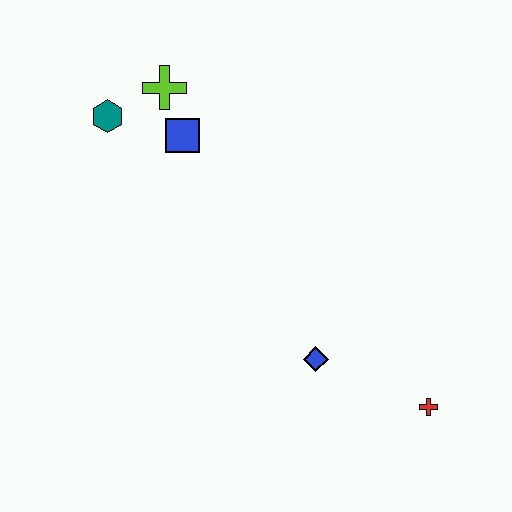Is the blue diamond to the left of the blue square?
No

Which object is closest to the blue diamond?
The red cross is closest to the blue diamond.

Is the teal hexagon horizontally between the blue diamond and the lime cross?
No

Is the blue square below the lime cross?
Yes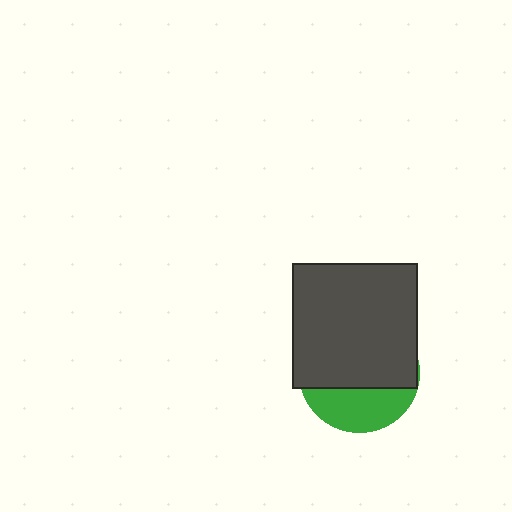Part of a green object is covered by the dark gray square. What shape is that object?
It is a circle.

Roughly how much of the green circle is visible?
A small part of it is visible (roughly 33%).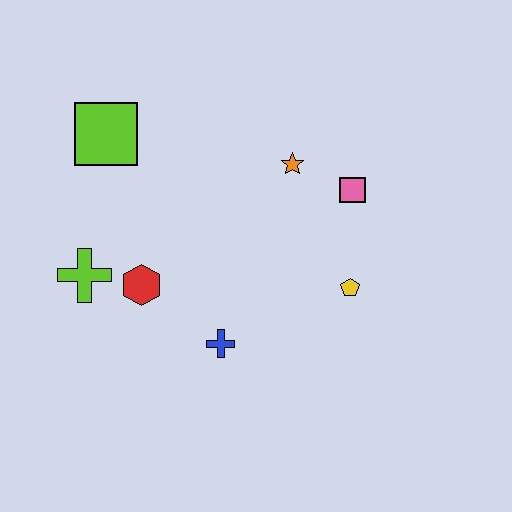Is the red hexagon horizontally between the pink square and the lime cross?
Yes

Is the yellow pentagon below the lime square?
Yes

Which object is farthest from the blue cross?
The lime square is farthest from the blue cross.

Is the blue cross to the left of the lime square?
No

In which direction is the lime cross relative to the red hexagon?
The lime cross is to the left of the red hexagon.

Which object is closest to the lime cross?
The red hexagon is closest to the lime cross.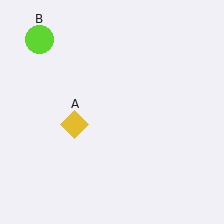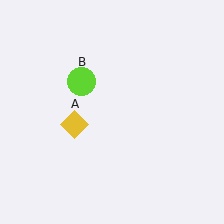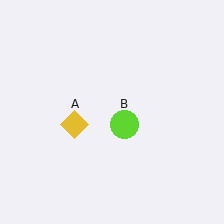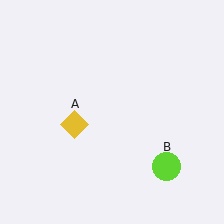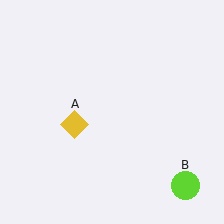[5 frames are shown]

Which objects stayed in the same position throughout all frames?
Yellow diamond (object A) remained stationary.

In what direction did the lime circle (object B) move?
The lime circle (object B) moved down and to the right.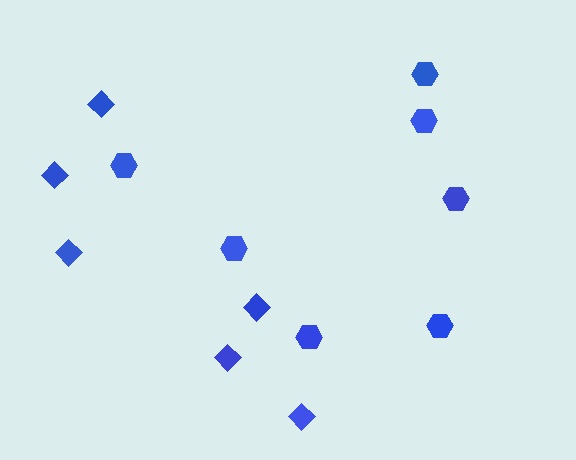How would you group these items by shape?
There are 2 groups: one group of hexagons (7) and one group of diamonds (6).